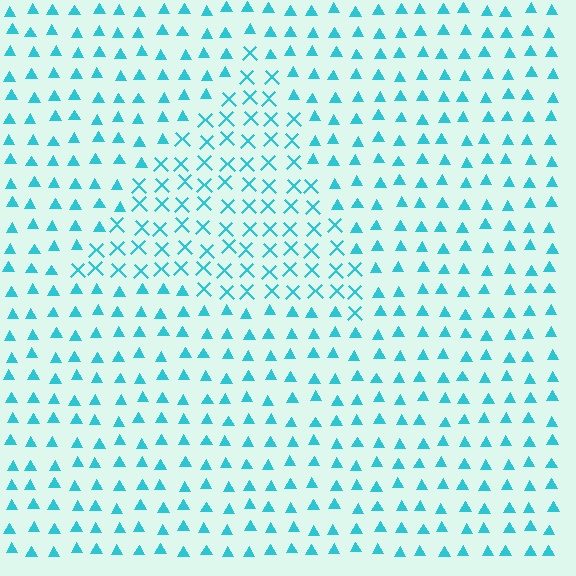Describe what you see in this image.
The image is filled with small cyan elements arranged in a uniform grid. A triangle-shaped region contains X marks, while the surrounding area contains triangles. The boundary is defined purely by the change in element shape.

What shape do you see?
I see a triangle.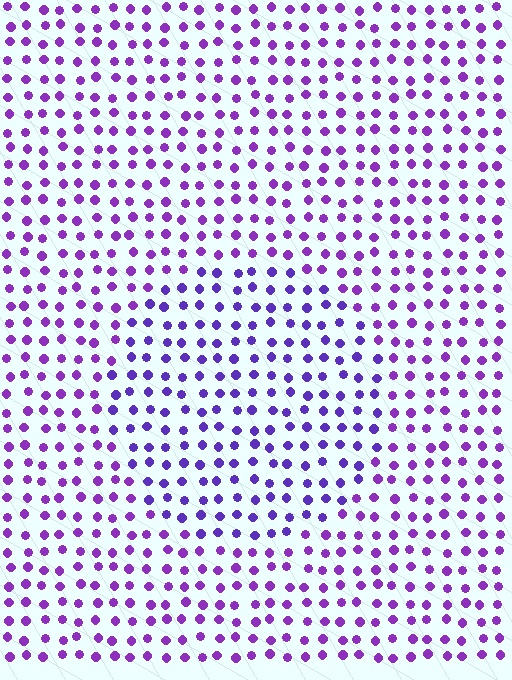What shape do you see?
I see a circle.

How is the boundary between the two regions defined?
The boundary is defined purely by a slight shift in hue (about 22 degrees). Spacing, size, and orientation are identical on both sides.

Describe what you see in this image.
The image is filled with small purple elements in a uniform arrangement. A circle-shaped region is visible where the elements are tinted to a slightly different hue, forming a subtle color boundary.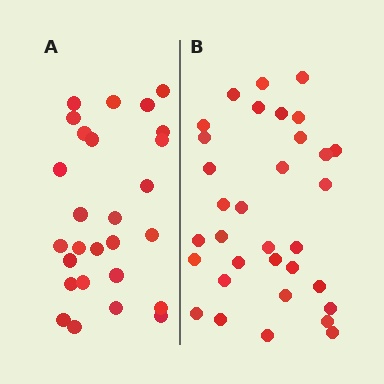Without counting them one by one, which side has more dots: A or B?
Region B (the right region) has more dots.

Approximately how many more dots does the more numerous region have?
Region B has about 6 more dots than region A.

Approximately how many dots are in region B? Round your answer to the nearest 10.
About 30 dots. (The exact count is 33, which rounds to 30.)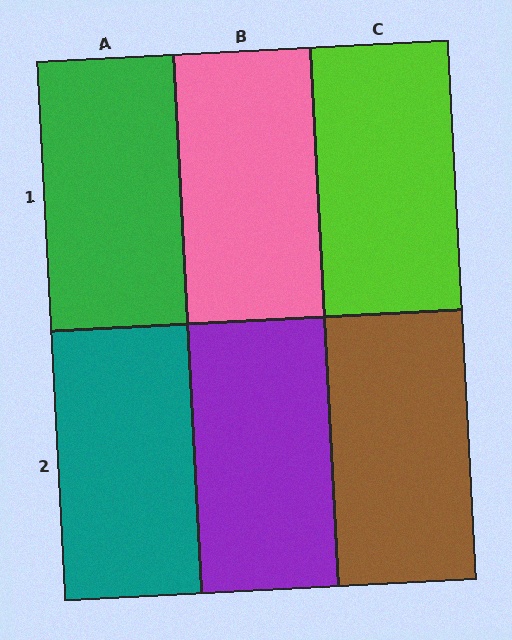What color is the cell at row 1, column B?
Pink.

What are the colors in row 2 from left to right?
Teal, purple, brown.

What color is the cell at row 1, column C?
Lime.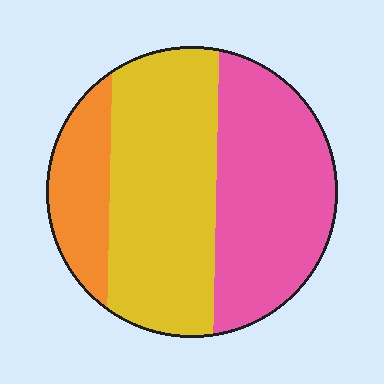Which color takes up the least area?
Orange, at roughly 15%.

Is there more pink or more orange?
Pink.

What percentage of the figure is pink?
Pink takes up between a third and a half of the figure.